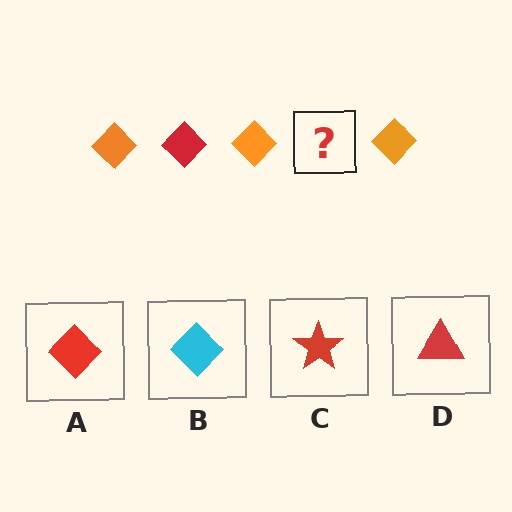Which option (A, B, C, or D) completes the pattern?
A.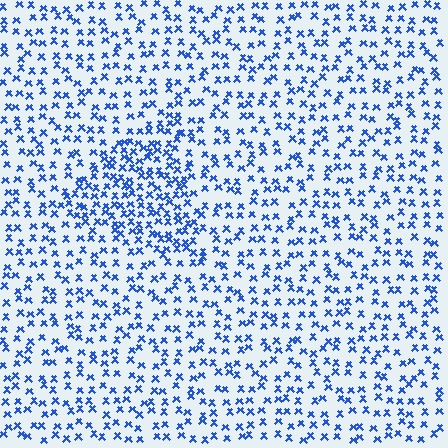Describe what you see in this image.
The image contains small blue elements arranged at two different densities. A triangle-shaped region is visible where the elements are more densely packed than the surrounding area.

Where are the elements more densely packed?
The elements are more densely packed inside the triangle boundary.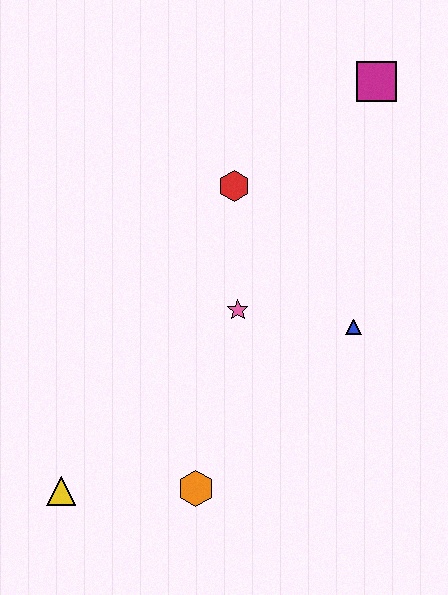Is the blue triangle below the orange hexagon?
No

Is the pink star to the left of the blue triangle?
Yes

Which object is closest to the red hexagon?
The pink star is closest to the red hexagon.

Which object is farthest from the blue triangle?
The yellow triangle is farthest from the blue triangle.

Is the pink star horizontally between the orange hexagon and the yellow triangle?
No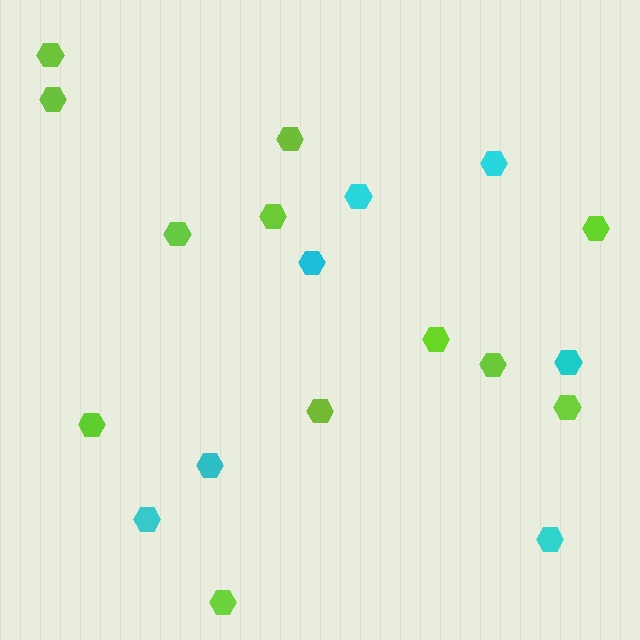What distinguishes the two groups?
There are 2 groups: one group of cyan hexagons (7) and one group of lime hexagons (12).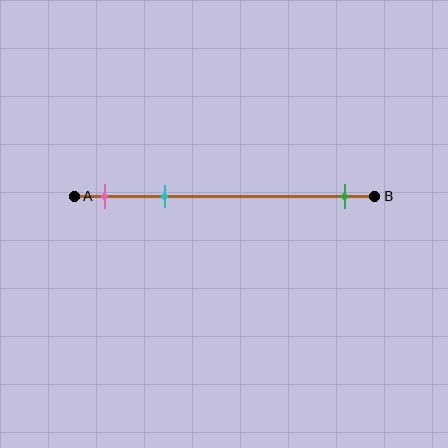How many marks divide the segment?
There are 3 marks dividing the segment.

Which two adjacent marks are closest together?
The pink and cyan marks are the closest adjacent pair.